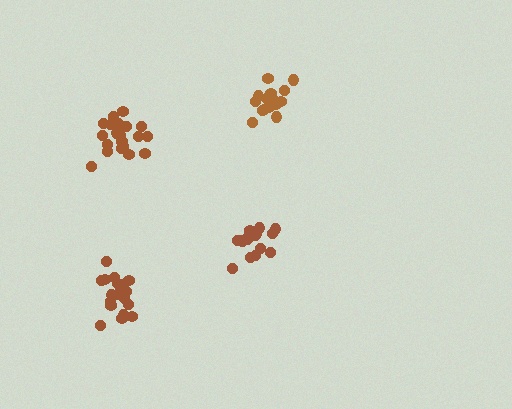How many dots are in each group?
Group 1: 17 dots, Group 2: 16 dots, Group 3: 18 dots, Group 4: 20 dots (71 total).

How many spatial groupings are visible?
There are 4 spatial groupings.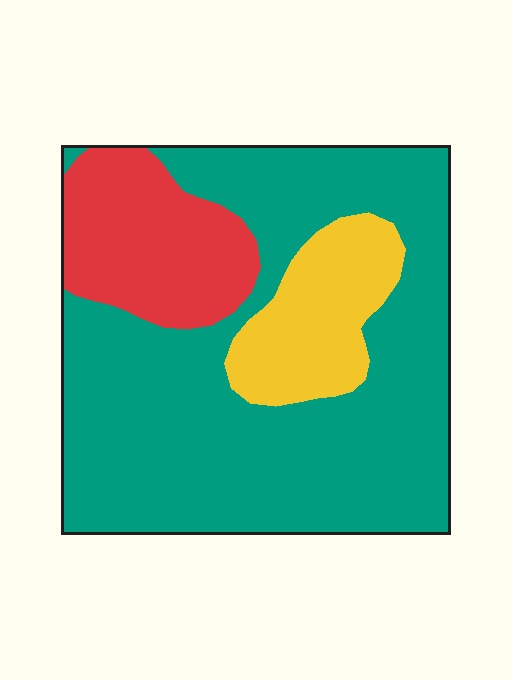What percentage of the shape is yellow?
Yellow takes up about one eighth (1/8) of the shape.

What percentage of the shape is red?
Red covers around 20% of the shape.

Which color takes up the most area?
Teal, at roughly 70%.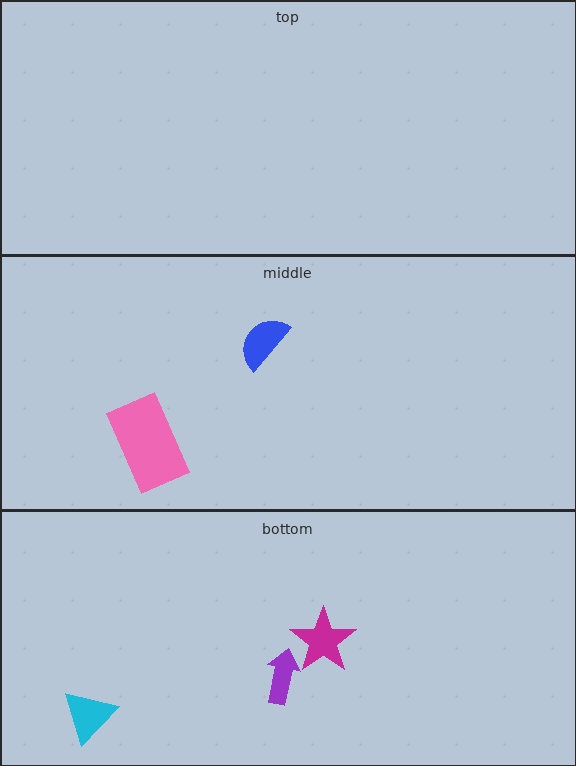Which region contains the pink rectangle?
The middle region.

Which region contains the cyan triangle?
The bottom region.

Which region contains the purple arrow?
The bottom region.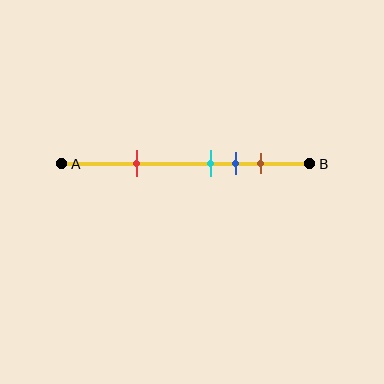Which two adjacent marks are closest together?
The cyan and blue marks are the closest adjacent pair.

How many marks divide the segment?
There are 4 marks dividing the segment.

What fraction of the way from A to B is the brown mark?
The brown mark is approximately 80% (0.8) of the way from A to B.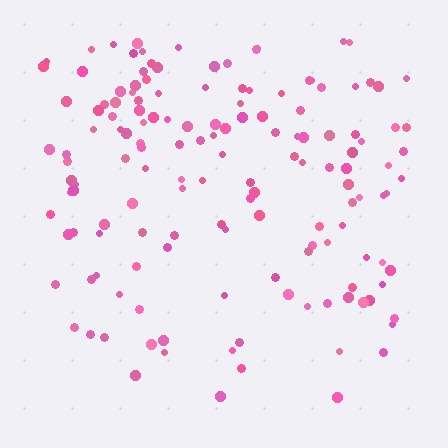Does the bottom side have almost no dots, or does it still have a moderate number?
Still a moderate number, just noticeably fewer than the top.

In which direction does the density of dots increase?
From bottom to top, with the top side densest.